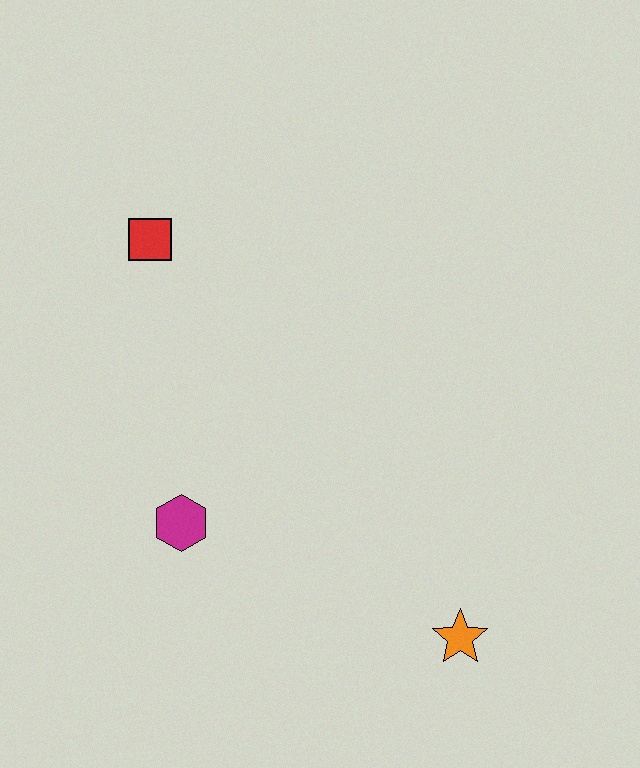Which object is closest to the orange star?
The magenta hexagon is closest to the orange star.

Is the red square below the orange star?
No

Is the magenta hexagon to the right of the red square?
Yes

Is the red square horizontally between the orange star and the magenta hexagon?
No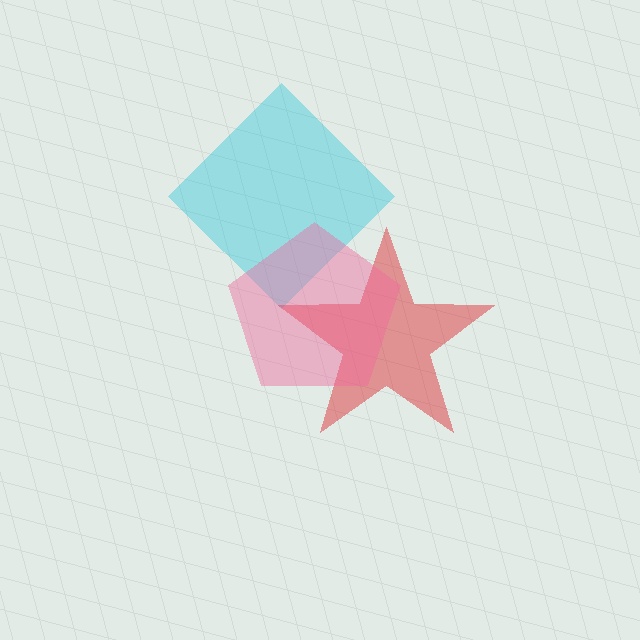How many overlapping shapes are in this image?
There are 3 overlapping shapes in the image.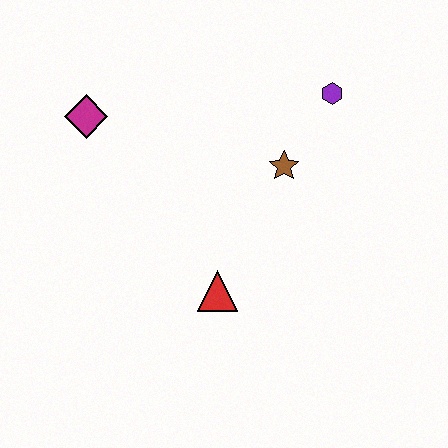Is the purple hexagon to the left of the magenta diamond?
No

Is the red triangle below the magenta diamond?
Yes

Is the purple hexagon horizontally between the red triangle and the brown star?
No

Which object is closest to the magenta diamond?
The brown star is closest to the magenta diamond.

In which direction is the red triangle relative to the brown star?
The red triangle is below the brown star.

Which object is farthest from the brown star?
The magenta diamond is farthest from the brown star.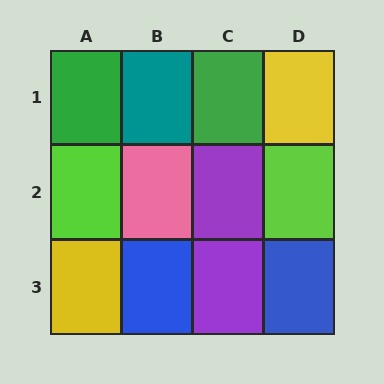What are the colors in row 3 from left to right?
Yellow, blue, purple, blue.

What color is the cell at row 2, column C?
Purple.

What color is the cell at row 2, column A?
Lime.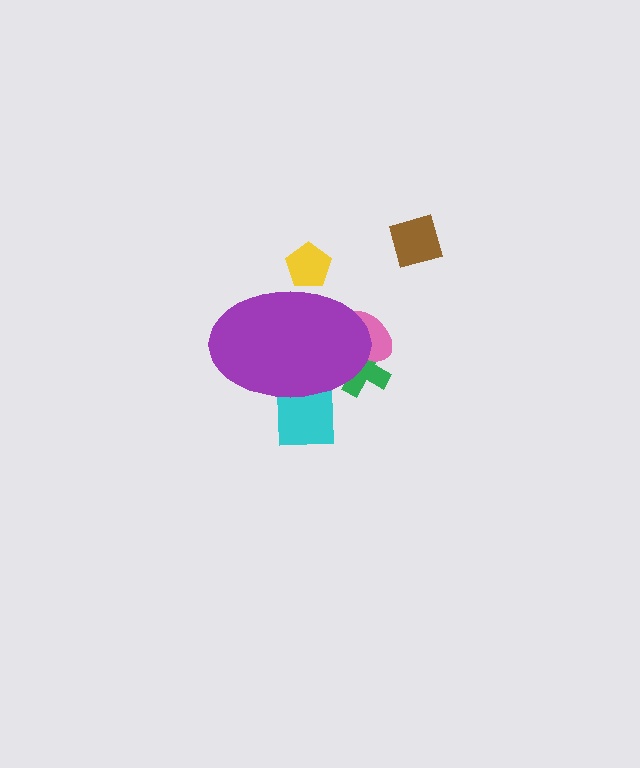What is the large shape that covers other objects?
A purple ellipse.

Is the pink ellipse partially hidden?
Yes, the pink ellipse is partially hidden behind the purple ellipse.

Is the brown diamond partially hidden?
No, the brown diamond is fully visible.